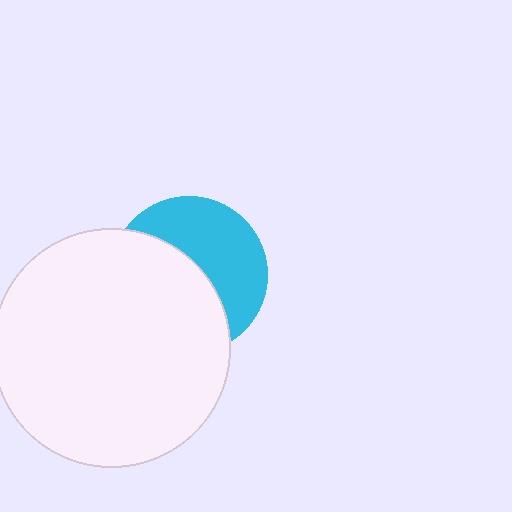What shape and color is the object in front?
The object in front is a white circle.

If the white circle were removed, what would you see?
You would see the complete cyan circle.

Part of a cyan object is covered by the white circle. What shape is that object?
It is a circle.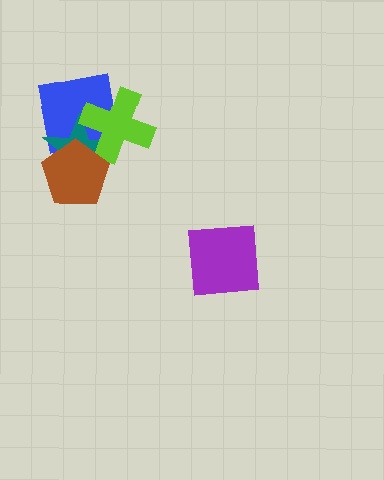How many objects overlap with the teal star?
3 objects overlap with the teal star.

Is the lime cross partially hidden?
Yes, it is partially covered by another shape.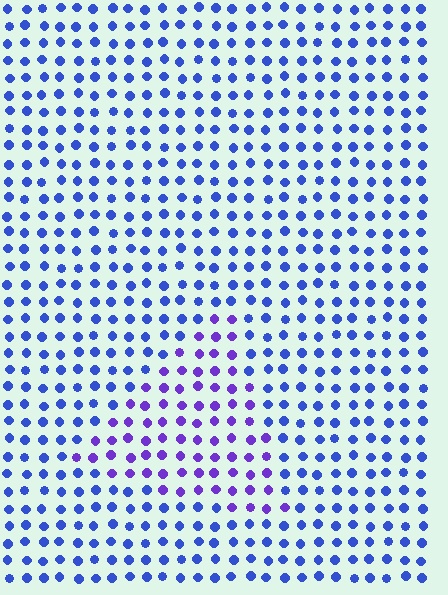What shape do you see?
I see a triangle.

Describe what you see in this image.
The image is filled with small blue elements in a uniform arrangement. A triangle-shaped region is visible where the elements are tinted to a slightly different hue, forming a subtle color boundary.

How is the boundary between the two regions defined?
The boundary is defined purely by a slight shift in hue (about 35 degrees). Spacing, size, and orientation are identical on both sides.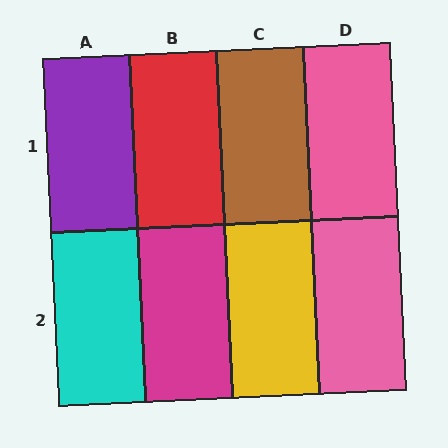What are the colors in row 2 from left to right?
Cyan, magenta, yellow, pink.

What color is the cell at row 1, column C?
Brown.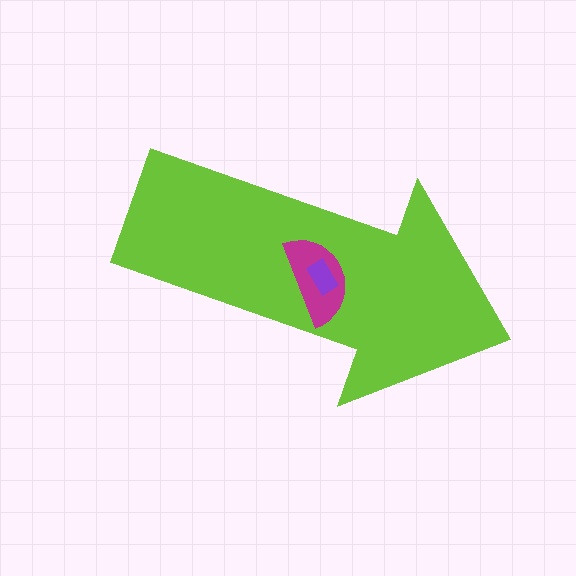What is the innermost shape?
The purple rectangle.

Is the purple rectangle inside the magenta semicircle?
Yes.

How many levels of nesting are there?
3.